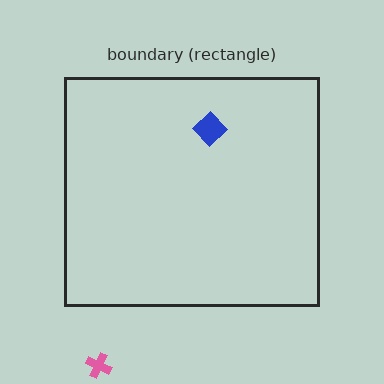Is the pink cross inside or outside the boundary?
Outside.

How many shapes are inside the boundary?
1 inside, 1 outside.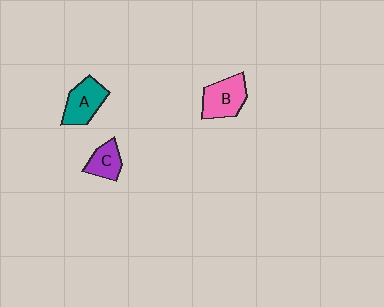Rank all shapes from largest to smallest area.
From largest to smallest: B (pink), A (teal), C (purple).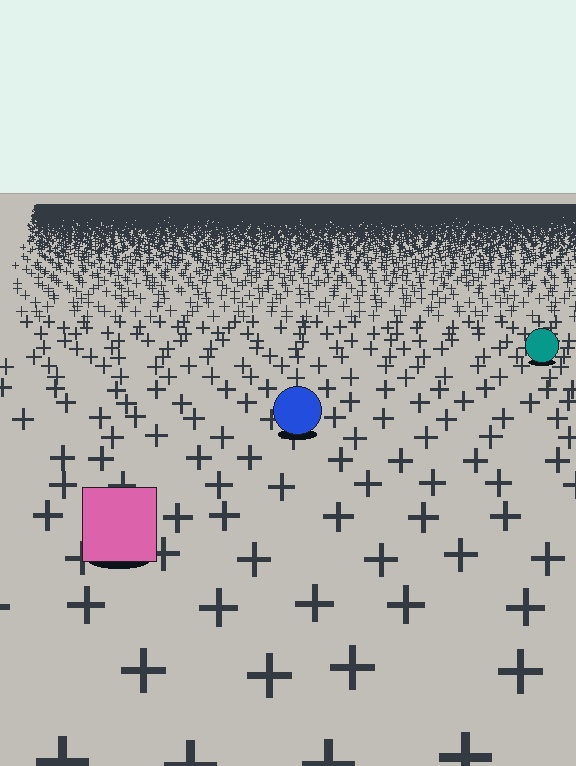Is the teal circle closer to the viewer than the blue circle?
No. The blue circle is closer — you can tell from the texture gradient: the ground texture is coarser near it.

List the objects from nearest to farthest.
From nearest to farthest: the pink square, the blue circle, the teal circle.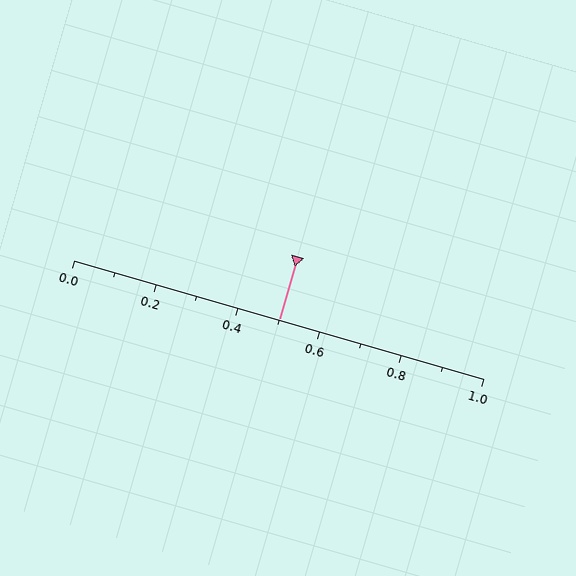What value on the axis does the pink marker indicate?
The marker indicates approximately 0.5.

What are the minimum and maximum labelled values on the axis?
The axis runs from 0.0 to 1.0.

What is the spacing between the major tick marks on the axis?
The major ticks are spaced 0.2 apart.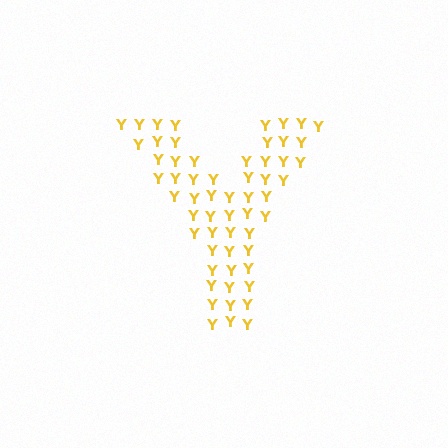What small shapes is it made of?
It is made of small letter Y's.